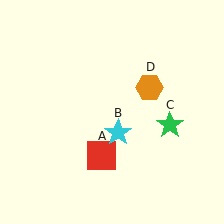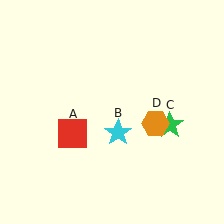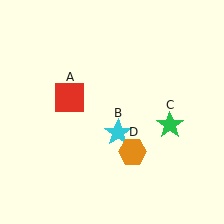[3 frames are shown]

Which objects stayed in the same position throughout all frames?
Cyan star (object B) and green star (object C) remained stationary.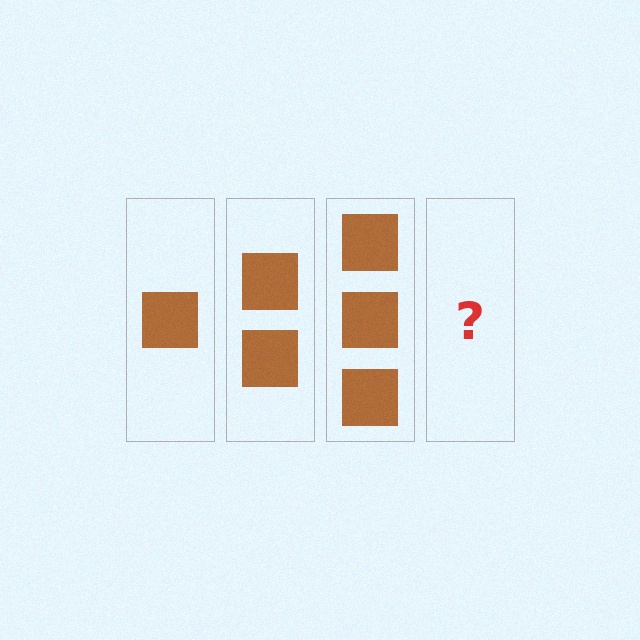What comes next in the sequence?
The next element should be 4 squares.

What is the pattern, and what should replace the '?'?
The pattern is that each step adds one more square. The '?' should be 4 squares.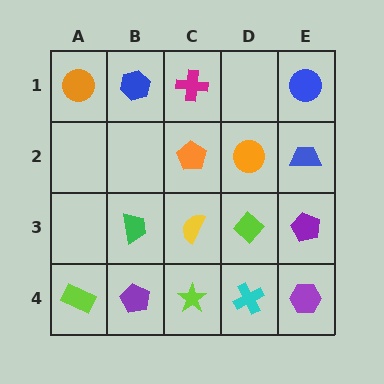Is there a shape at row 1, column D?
No, that cell is empty.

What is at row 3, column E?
A purple pentagon.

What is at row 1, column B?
A blue hexagon.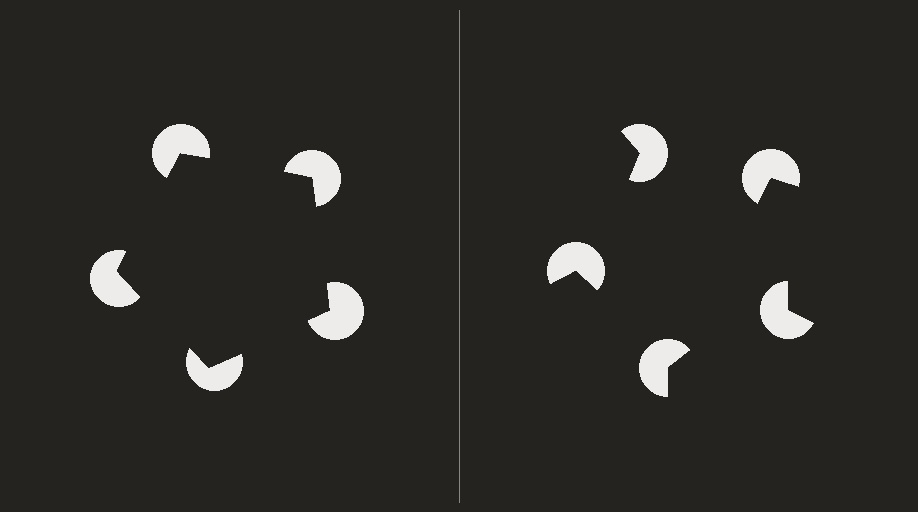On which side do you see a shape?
An illusory pentagon appears on the left side. On the right side the wedge cuts are rotated, so no coherent shape forms.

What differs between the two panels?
The pac-man discs are positioned identically on both sides; only the wedge orientations differ. On the left they align to a pentagon; on the right they are misaligned.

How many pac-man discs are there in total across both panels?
10 — 5 on each side.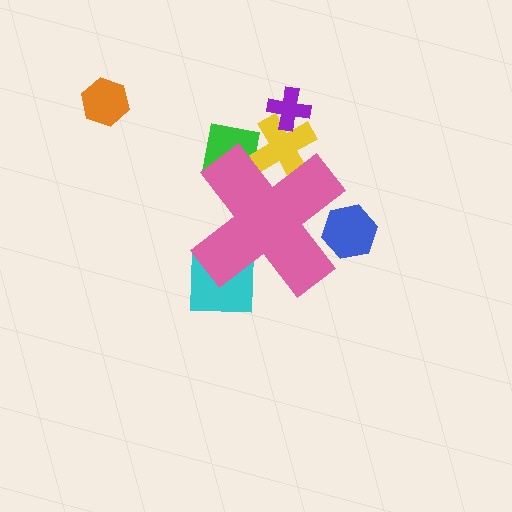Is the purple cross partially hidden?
No, the purple cross is fully visible.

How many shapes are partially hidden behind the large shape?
4 shapes are partially hidden.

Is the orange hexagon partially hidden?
No, the orange hexagon is fully visible.